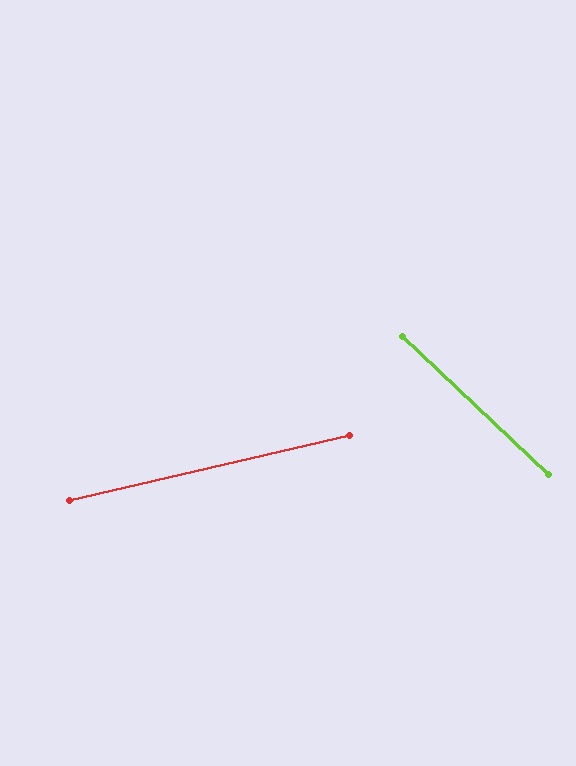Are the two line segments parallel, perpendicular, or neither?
Neither parallel nor perpendicular — they differ by about 57°.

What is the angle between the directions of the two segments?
Approximately 57 degrees.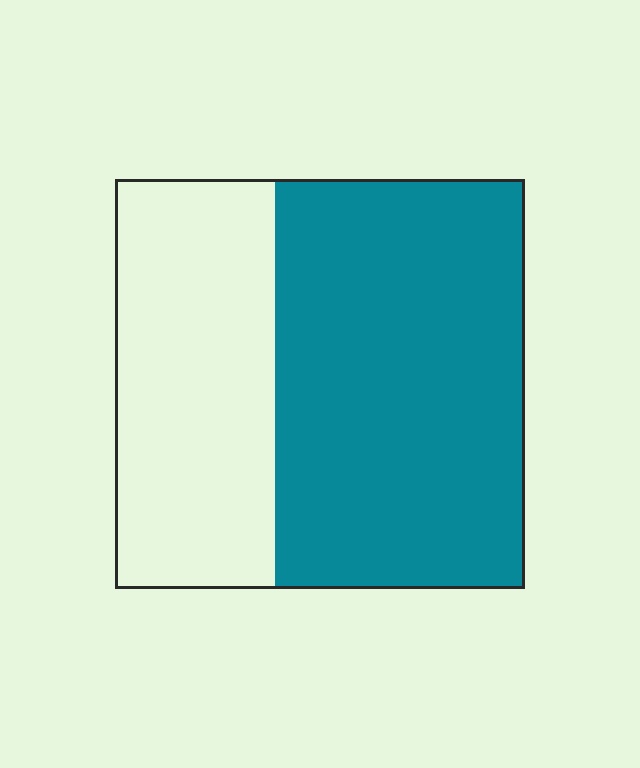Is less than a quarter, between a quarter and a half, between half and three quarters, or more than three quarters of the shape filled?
Between half and three quarters.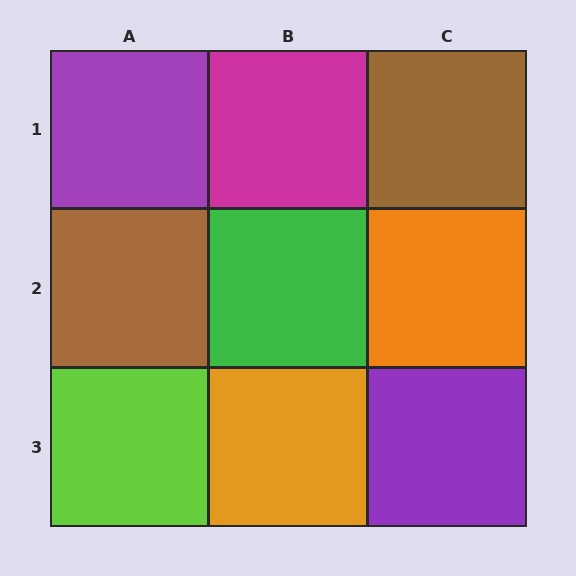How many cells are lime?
1 cell is lime.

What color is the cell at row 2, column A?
Brown.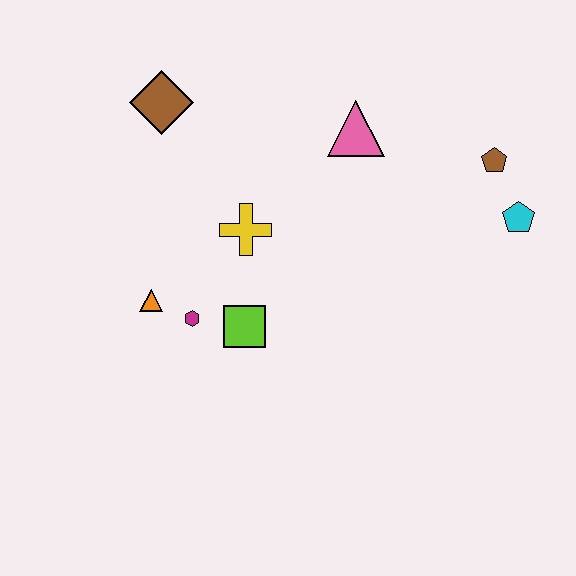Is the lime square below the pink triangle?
Yes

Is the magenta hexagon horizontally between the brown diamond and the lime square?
Yes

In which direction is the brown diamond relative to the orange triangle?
The brown diamond is above the orange triangle.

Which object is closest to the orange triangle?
The magenta hexagon is closest to the orange triangle.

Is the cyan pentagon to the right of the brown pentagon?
Yes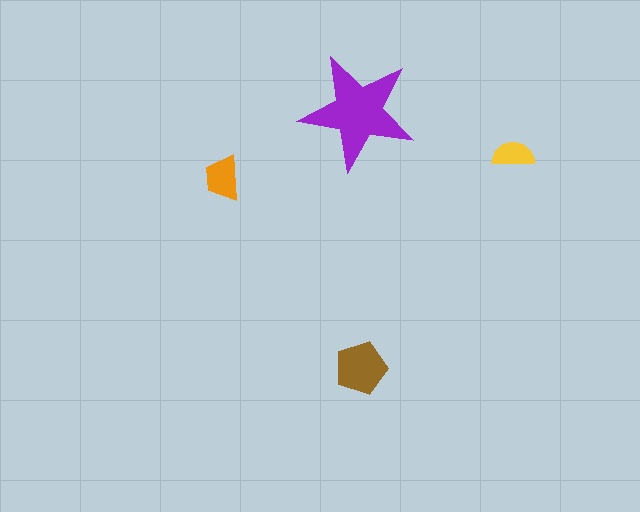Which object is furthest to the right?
The yellow semicircle is rightmost.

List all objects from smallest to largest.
The yellow semicircle, the orange trapezoid, the brown pentagon, the purple star.